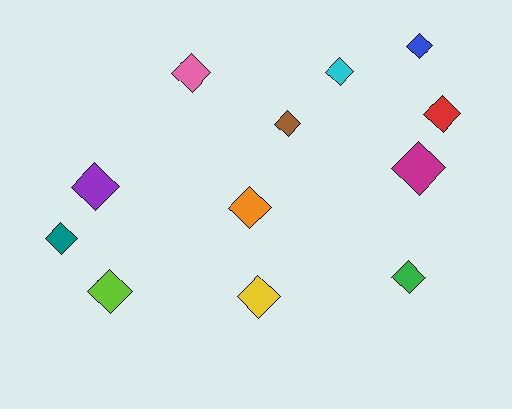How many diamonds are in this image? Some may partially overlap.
There are 12 diamonds.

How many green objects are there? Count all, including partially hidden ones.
There is 1 green object.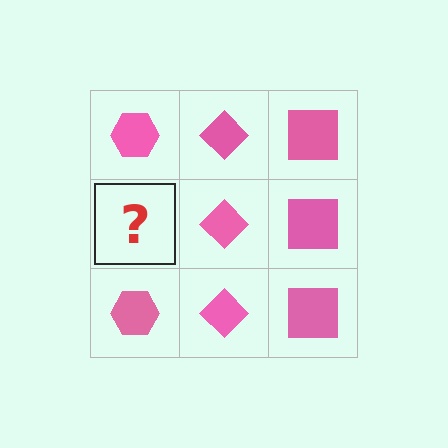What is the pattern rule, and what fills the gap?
The rule is that each column has a consistent shape. The gap should be filled with a pink hexagon.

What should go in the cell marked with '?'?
The missing cell should contain a pink hexagon.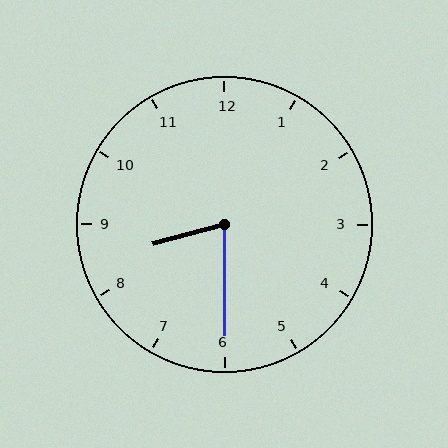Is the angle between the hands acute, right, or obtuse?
It is acute.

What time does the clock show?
8:30.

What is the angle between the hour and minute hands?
Approximately 75 degrees.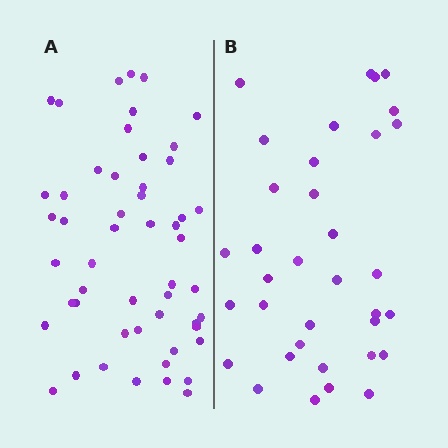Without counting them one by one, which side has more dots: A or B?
Region A (the left region) has more dots.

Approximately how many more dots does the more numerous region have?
Region A has approximately 15 more dots than region B.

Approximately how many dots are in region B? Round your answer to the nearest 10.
About 40 dots. (The exact count is 35, which rounds to 40.)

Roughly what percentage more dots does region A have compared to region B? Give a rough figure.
About 50% more.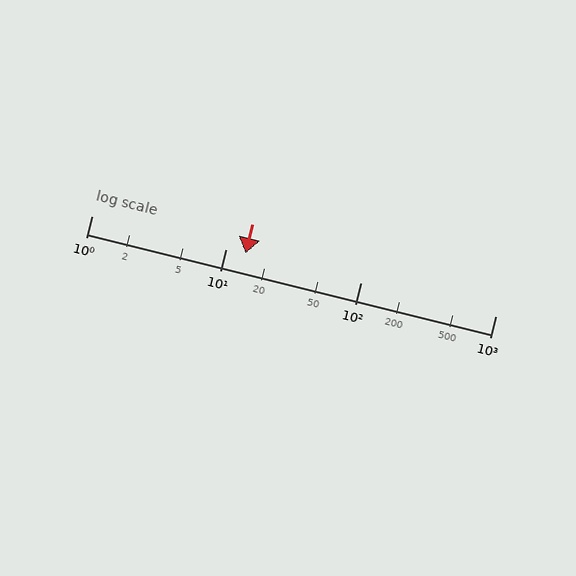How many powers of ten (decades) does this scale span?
The scale spans 3 decades, from 1 to 1000.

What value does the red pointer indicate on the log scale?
The pointer indicates approximately 14.